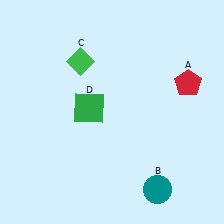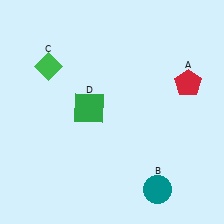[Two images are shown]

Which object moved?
The green diamond (C) moved left.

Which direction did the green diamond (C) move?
The green diamond (C) moved left.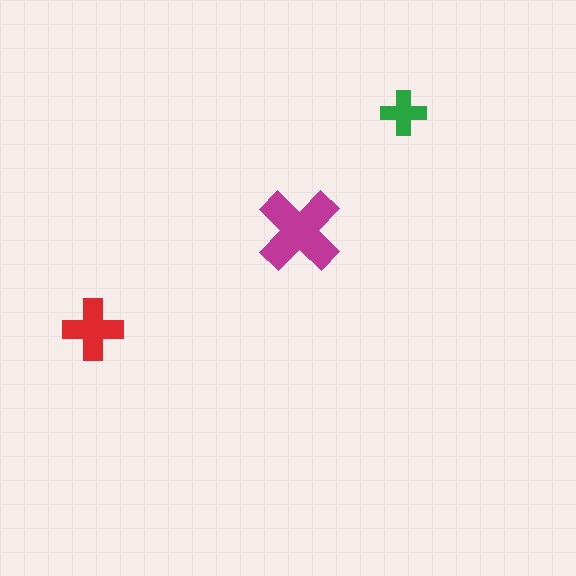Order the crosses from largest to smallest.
the magenta one, the red one, the green one.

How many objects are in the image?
There are 3 objects in the image.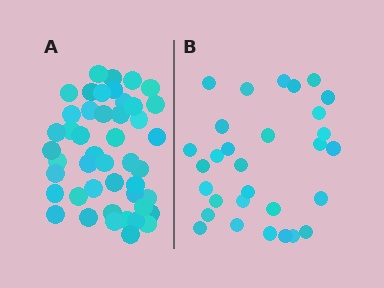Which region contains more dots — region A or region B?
Region A (the left region) has more dots.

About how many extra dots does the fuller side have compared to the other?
Region A has approximately 15 more dots than region B.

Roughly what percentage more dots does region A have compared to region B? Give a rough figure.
About 55% more.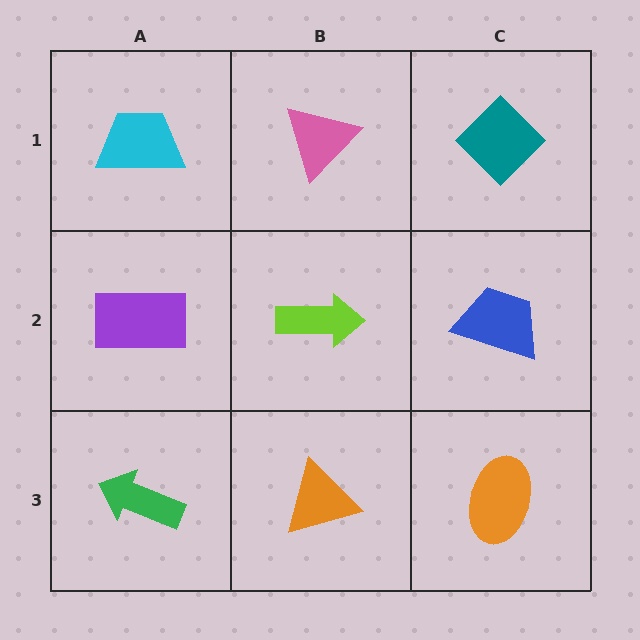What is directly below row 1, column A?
A purple rectangle.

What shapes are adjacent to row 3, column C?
A blue trapezoid (row 2, column C), an orange triangle (row 3, column B).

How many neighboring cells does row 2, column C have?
3.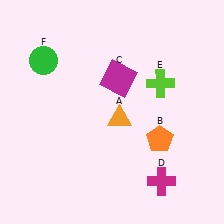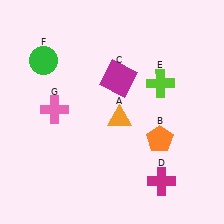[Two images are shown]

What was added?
A pink cross (G) was added in Image 2.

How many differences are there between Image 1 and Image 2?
There is 1 difference between the two images.